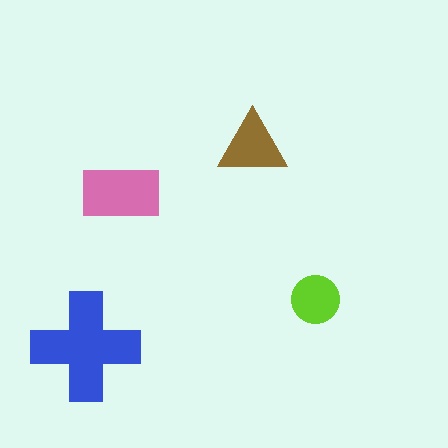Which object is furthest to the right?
The lime circle is rightmost.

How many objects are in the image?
There are 4 objects in the image.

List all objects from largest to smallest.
The blue cross, the pink rectangle, the brown triangle, the lime circle.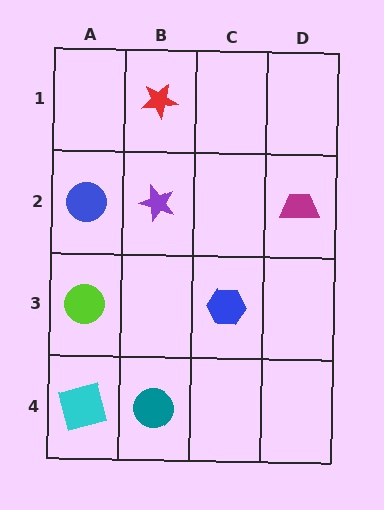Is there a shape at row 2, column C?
No, that cell is empty.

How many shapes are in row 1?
1 shape.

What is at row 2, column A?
A blue circle.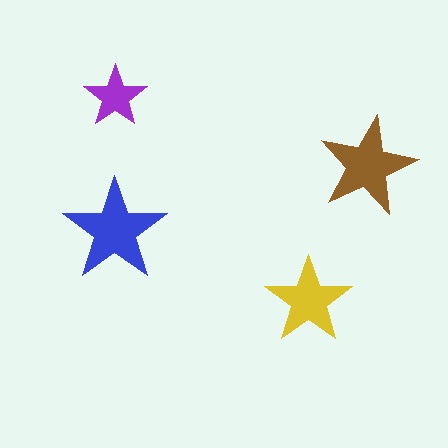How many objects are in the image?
There are 4 objects in the image.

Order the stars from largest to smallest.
the blue one, the brown one, the yellow one, the purple one.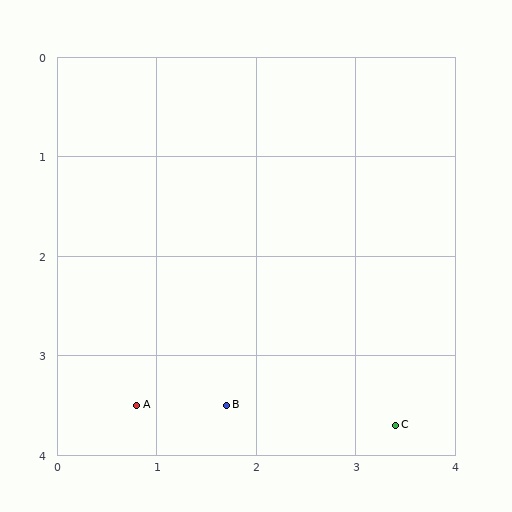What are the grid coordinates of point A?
Point A is at approximately (0.8, 3.5).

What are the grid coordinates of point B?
Point B is at approximately (1.7, 3.5).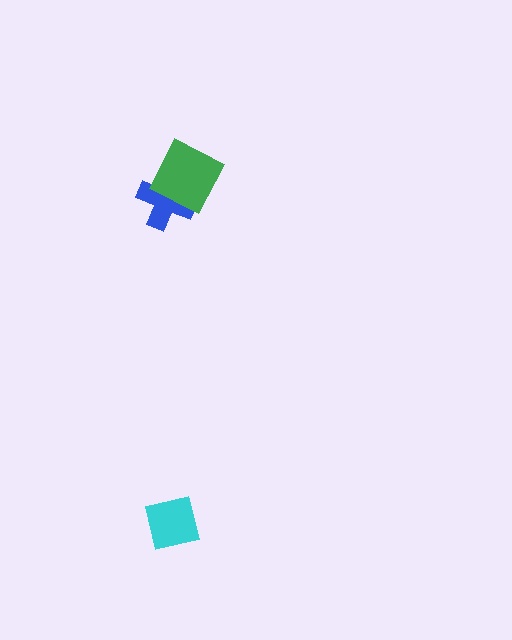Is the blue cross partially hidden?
Yes, it is partially covered by another shape.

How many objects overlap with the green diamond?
1 object overlaps with the green diamond.